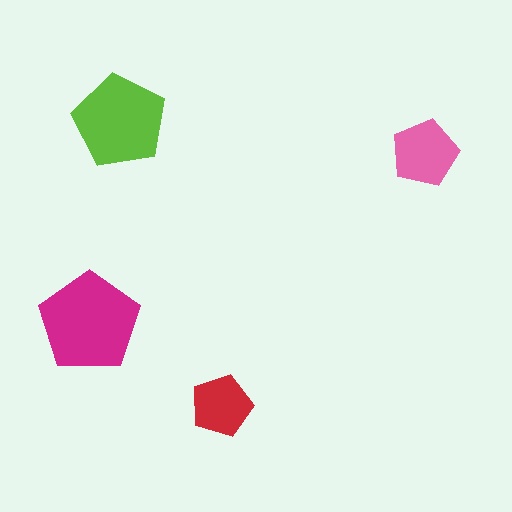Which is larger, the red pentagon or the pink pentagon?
The pink one.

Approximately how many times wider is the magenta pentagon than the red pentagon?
About 1.5 times wider.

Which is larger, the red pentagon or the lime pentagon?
The lime one.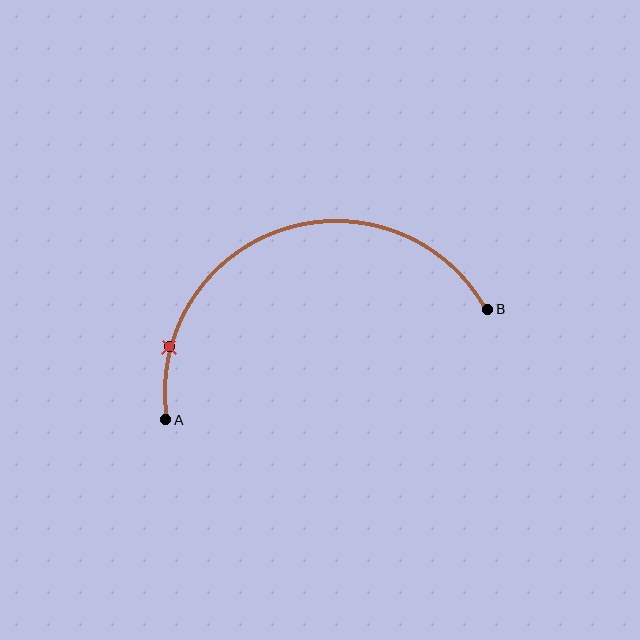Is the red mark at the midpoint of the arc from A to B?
No. The red mark lies on the arc but is closer to endpoint A. The arc midpoint would be at the point on the curve equidistant along the arc from both A and B.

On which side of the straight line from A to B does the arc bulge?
The arc bulges above the straight line connecting A and B.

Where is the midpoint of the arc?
The arc midpoint is the point on the curve farthest from the straight line joining A and B. It sits above that line.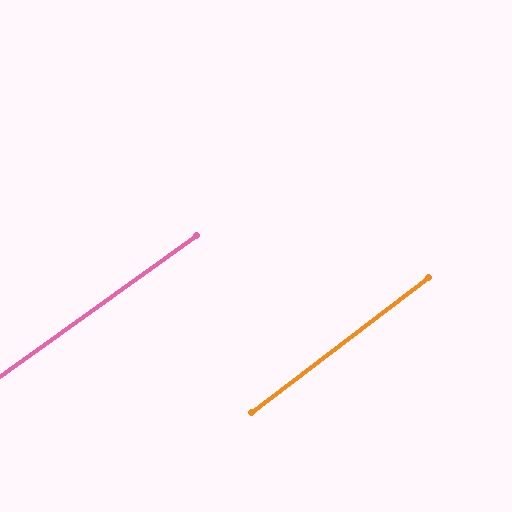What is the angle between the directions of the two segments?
Approximately 2 degrees.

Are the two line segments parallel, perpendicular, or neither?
Parallel — their directions differ by only 1.8°.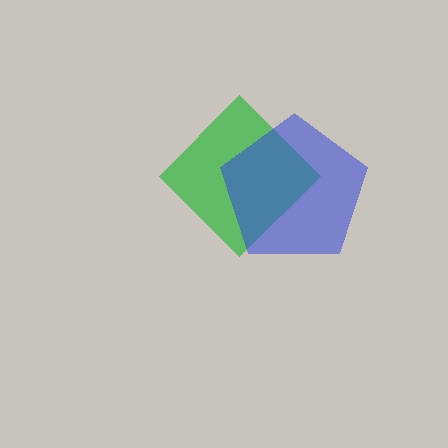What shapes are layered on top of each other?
The layered shapes are: a green diamond, a blue pentagon.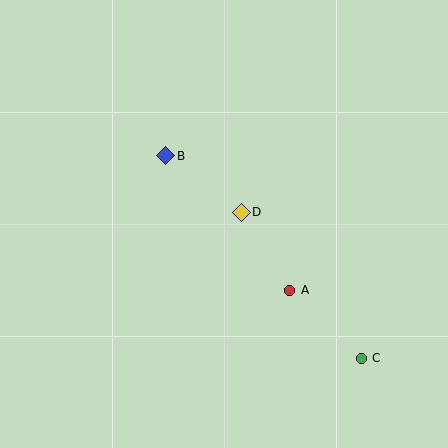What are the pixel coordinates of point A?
Point A is at (290, 290).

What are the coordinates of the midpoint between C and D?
The midpoint between C and D is at (301, 285).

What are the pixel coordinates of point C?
Point C is at (361, 358).